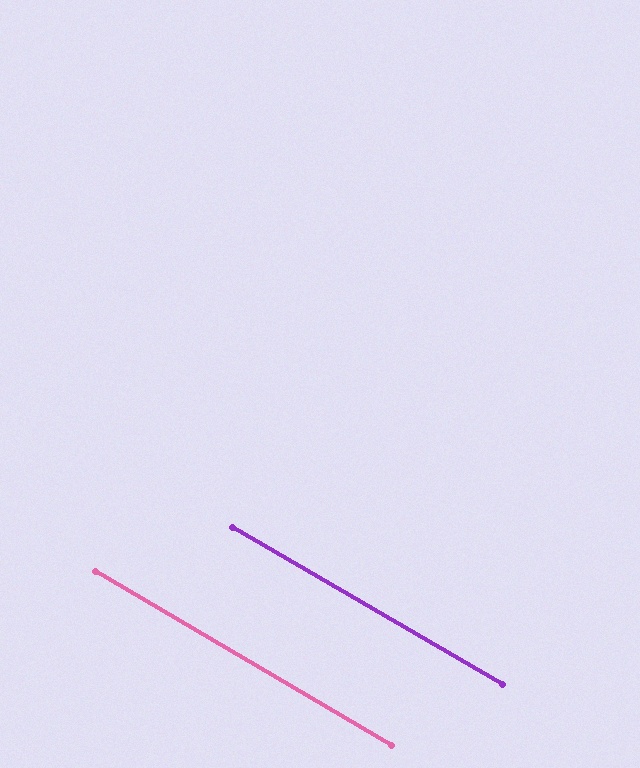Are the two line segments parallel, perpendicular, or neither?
Parallel — their directions differ by only 0.4°.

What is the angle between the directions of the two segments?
Approximately 0 degrees.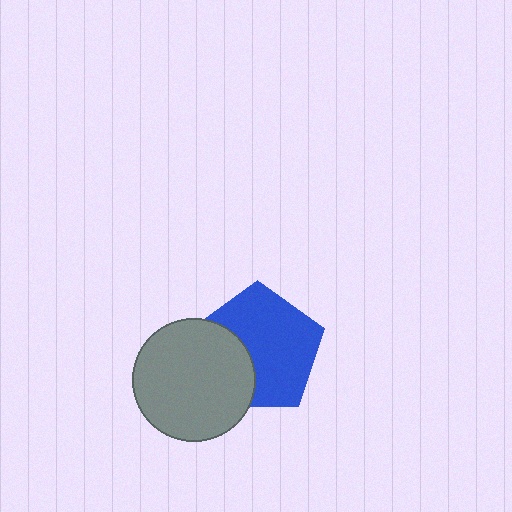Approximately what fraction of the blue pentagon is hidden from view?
Roughly 33% of the blue pentagon is hidden behind the gray circle.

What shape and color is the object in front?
The object in front is a gray circle.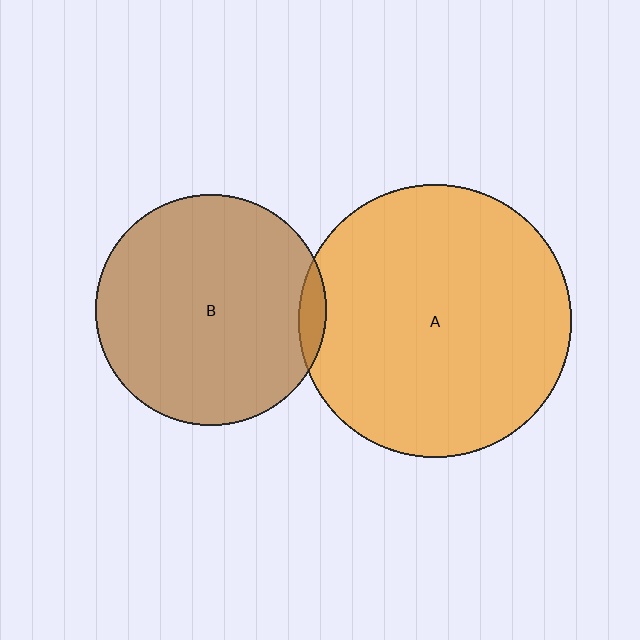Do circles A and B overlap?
Yes.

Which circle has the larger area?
Circle A (orange).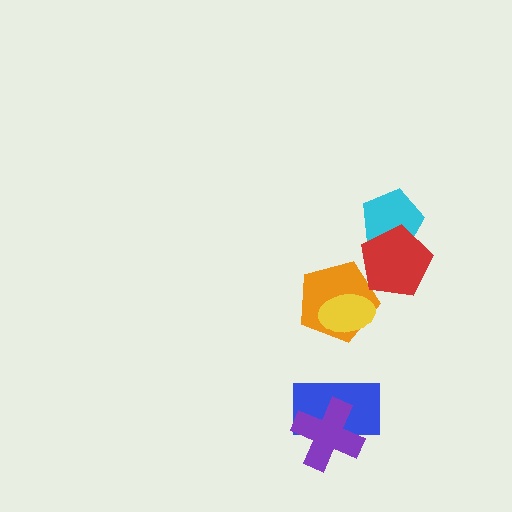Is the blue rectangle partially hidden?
Yes, it is partially covered by another shape.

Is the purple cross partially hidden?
No, no other shape covers it.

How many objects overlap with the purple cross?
1 object overlaps with the purple cross.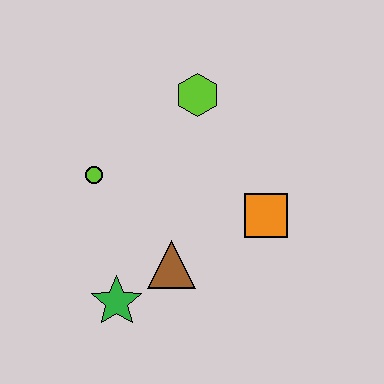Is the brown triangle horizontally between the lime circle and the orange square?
Yes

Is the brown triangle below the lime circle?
Yes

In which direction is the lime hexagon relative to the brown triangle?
The lime hexagon is above the brown triangle.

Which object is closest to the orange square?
The brown triangle is closest to the orange square.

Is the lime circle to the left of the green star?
Yes